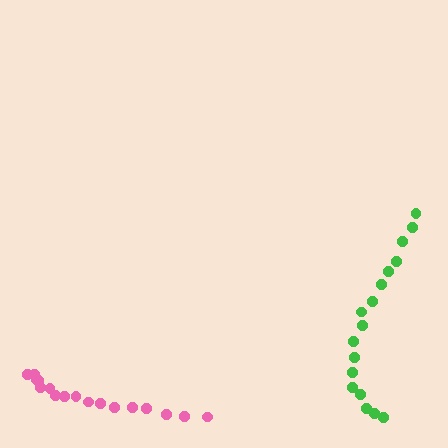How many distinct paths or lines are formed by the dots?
There are 2 distinct paths.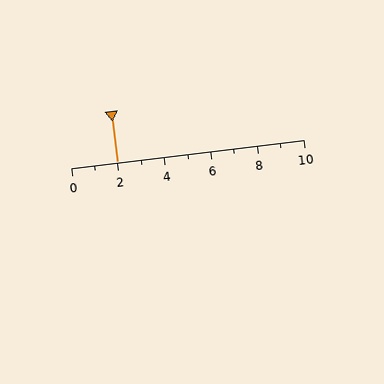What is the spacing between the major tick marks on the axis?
The major ticks are spaced 2 apart.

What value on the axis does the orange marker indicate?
The marker indicates approximately 2.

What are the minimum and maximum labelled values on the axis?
The axis runs from 0 to 10.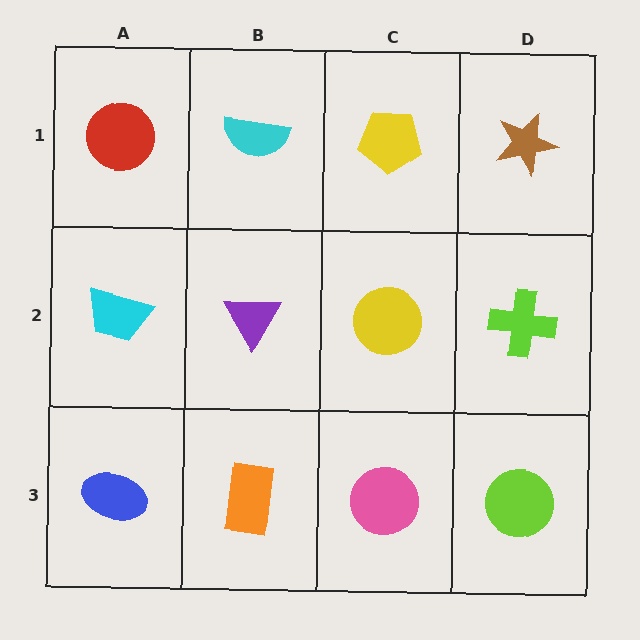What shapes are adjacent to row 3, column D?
A lime cross (row 2, column D), a pink circle (row 3, column C).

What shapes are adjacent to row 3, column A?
A cyan trapezoid (row 2, column A), an orange rectangle (row 3, column B).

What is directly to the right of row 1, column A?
A cyan semicircle.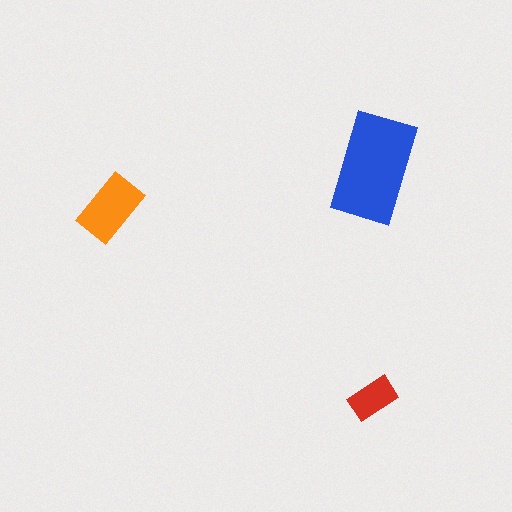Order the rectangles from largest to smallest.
the blue one, the orange one, the red one.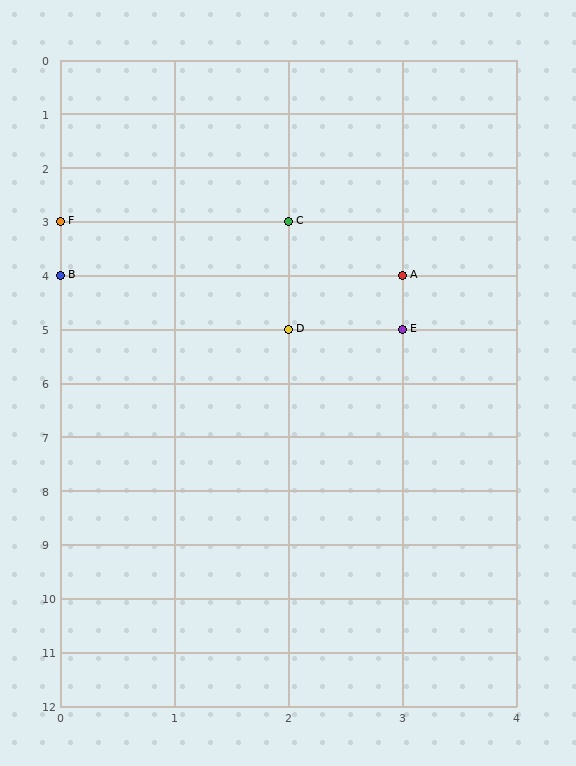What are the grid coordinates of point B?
Point B is at grid coordinates (0, 4).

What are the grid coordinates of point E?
Point E is at grid coordinates (3, 5).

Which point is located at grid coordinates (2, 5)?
Point D is at (2, 5).